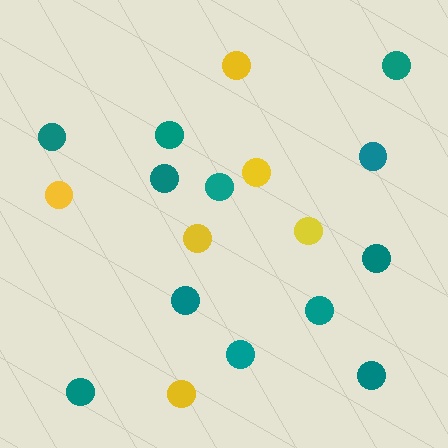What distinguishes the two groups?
There are 2 groups: one group of yellow circles (6) and one group of teal circles (12).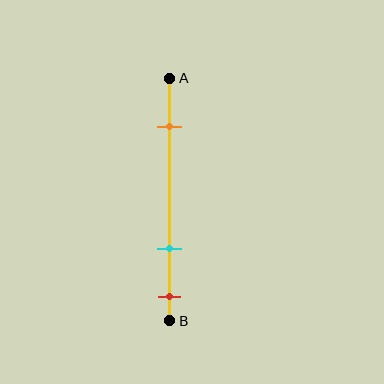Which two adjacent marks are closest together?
The cyan and red marks are the closest adjacent pair.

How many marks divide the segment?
There are 3 marks dividing the segment.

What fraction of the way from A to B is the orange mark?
The orange mark is approximately 20% (0.2) of the way from A to B.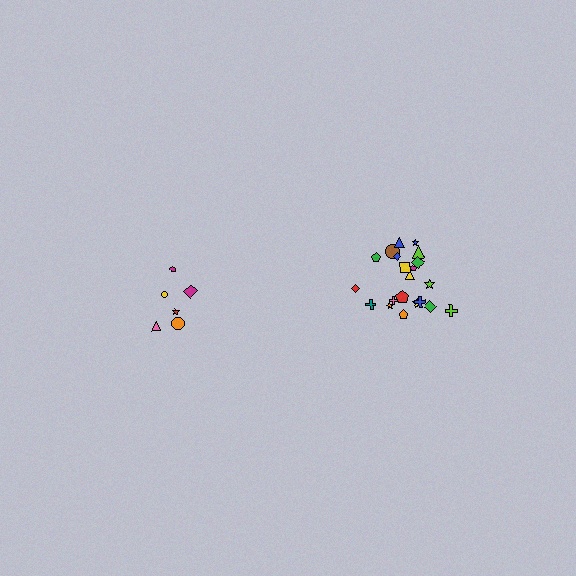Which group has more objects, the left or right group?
The right group.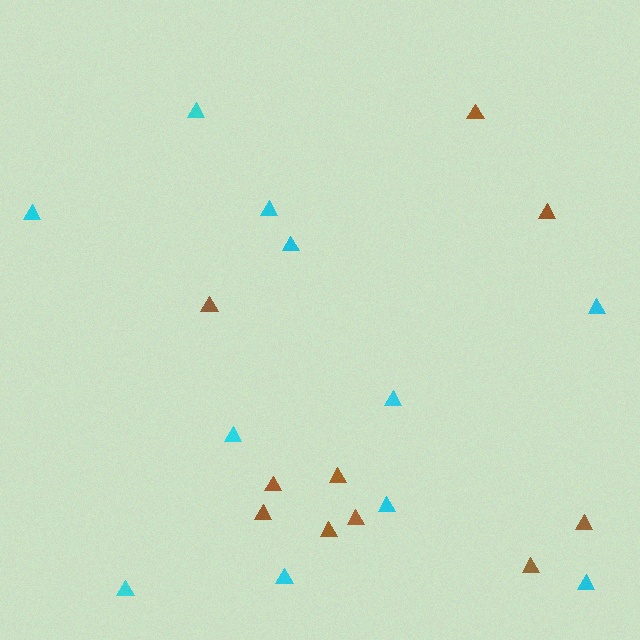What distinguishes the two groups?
There are 2 groups: one group of cyan triangles (11) and one group of brown triangles (10).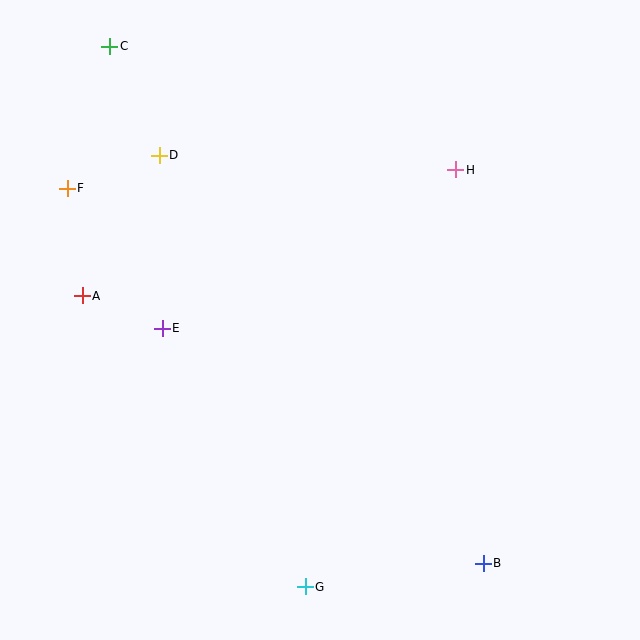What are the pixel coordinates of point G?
Point G is at (305, 587).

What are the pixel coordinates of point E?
Point E is at (162, 328).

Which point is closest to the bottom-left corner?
Point G is closest to the bottom-left corner.